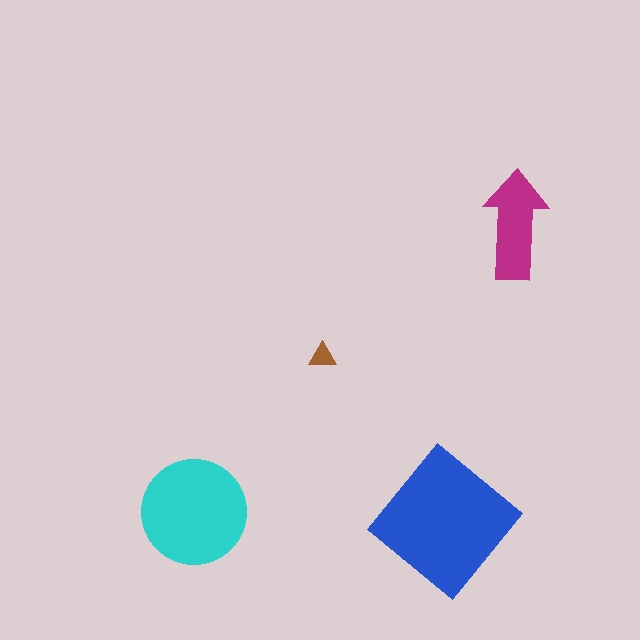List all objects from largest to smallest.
The blue diamond, the cyan circle, the magenta arrow, the brown triangle.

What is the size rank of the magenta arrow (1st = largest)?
3rd.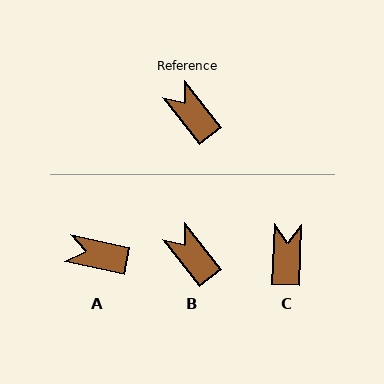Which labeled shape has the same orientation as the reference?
B.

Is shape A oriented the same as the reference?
No, it is off by about 40 degrees.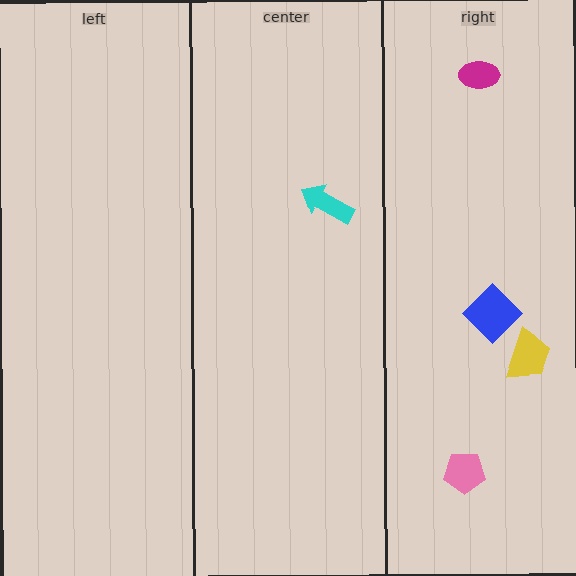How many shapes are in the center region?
1.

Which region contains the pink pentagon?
The right region.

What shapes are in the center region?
The cyan arrow.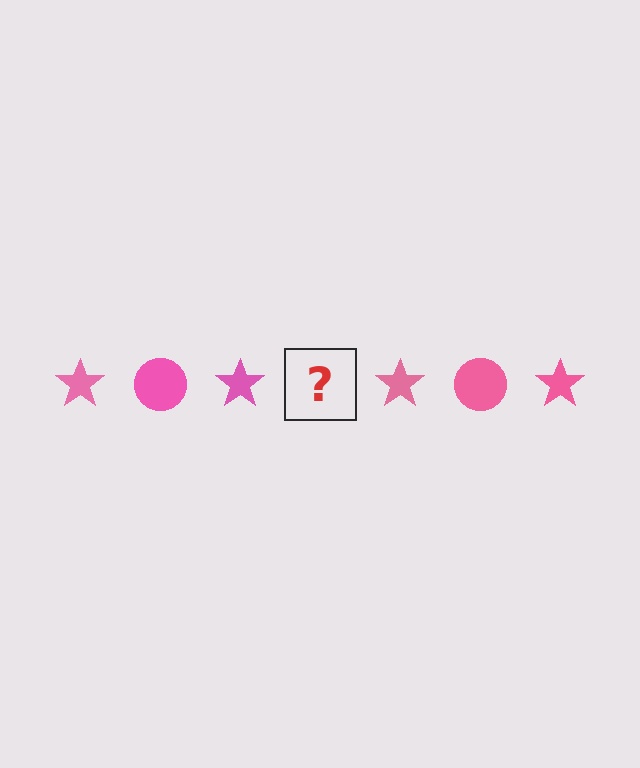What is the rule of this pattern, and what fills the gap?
The rule is that the pattern cycles through star, circle shapes in pink. The gap should be filled with a pink circle.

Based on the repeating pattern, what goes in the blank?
The blank should be a pink circle.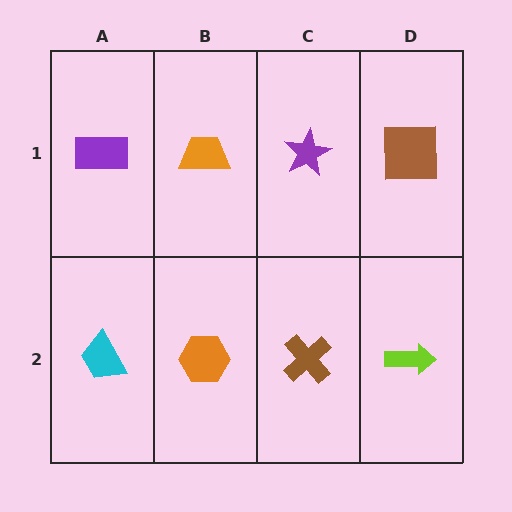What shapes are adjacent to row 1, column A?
A cyan trapezoid (row 2, column A), an orange trapezoid (row 1, column B).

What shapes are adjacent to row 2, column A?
A purple rectangle (row 1, column A), an orange hexagon (row 2, column B).